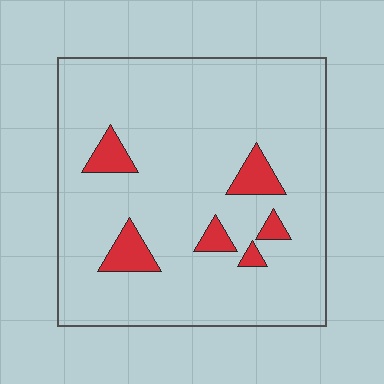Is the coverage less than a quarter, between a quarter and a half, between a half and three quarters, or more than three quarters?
Less than a quarter.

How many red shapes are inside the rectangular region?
6.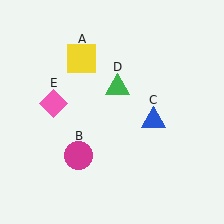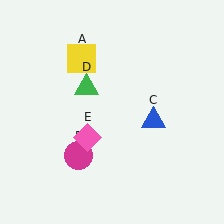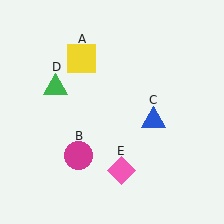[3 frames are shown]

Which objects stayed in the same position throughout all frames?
Yellow square (object A) and magenta circle (object B) and blue triangle (object C) remained stationary.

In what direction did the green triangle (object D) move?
The green triangle (object D) moved left.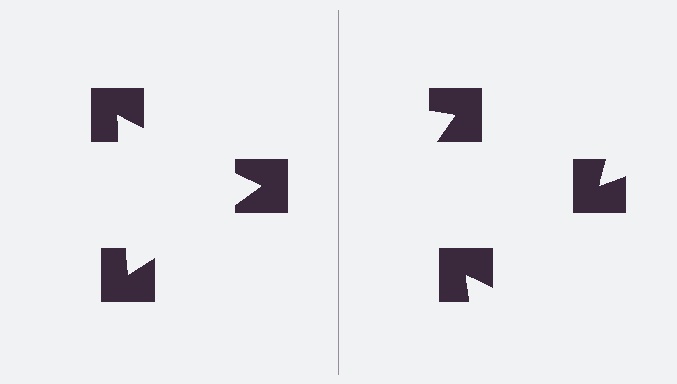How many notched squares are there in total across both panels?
6 — 3 on each side.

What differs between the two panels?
The notched squares are positioned identically on both sides; only the wedge orientations differ. On the left they align to a triangle; on the right they are misaligned.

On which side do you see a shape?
An illusory triangle appears on the left side. On the right side the wedge cuts are rotated, so no coherent shape forms.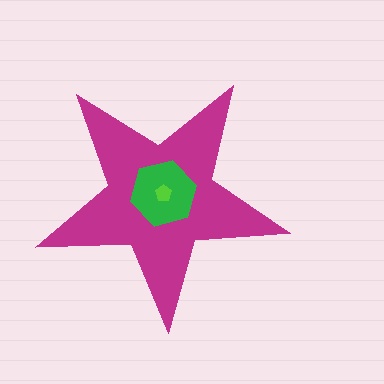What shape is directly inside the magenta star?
The green hexagon.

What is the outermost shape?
The magenta star.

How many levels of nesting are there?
3.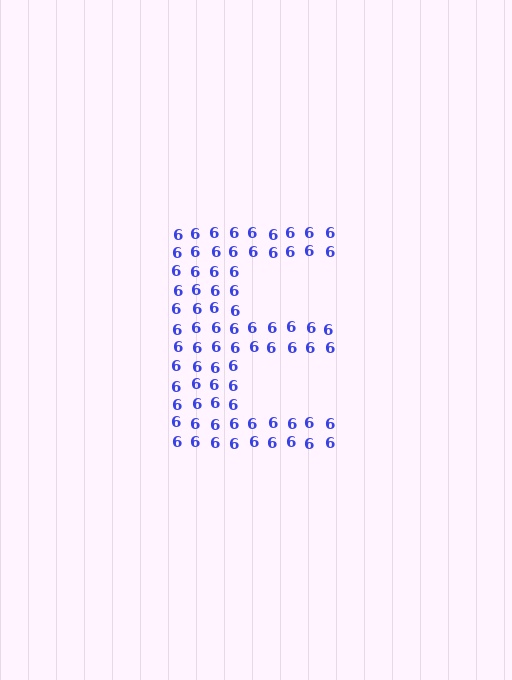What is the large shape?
The large shape is the letter E.